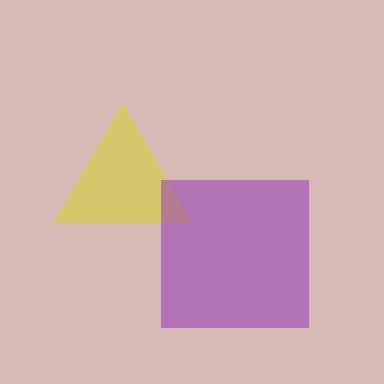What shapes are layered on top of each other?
The layered shapes are: a yellow triangle, a purple square.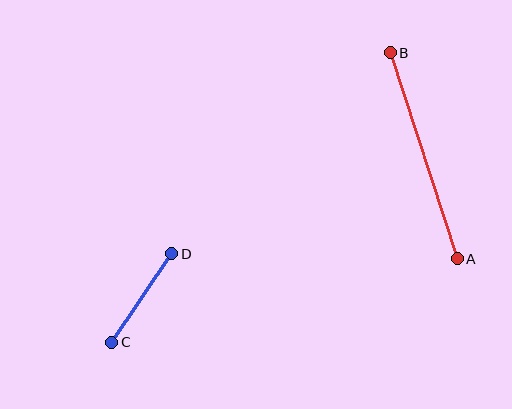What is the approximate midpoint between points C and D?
The midpoint is at approximately (142, 298) pixels.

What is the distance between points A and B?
The distance is approximately 217 pixels.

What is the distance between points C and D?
The distance is approximately 107 pixels.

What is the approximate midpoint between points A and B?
The midpoint is at approximately (424, 156) pixels.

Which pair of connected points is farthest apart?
Points A and B are farthest apart.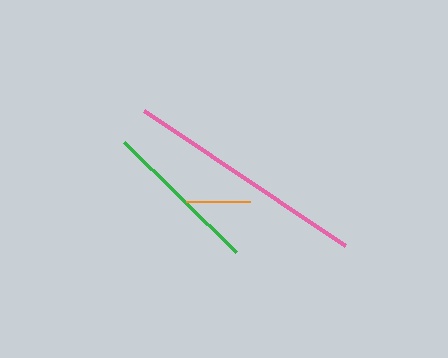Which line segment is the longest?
The pink line is the longest at approximately 242 pixels.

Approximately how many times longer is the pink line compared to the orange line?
The pink line is approximately 3.7 times the length of the orange line.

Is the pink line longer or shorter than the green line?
The pink line is longer than the green line.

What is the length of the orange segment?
The orange segment is approximately 65 pixels long.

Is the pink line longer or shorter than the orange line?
The pink line is longer than the orange line.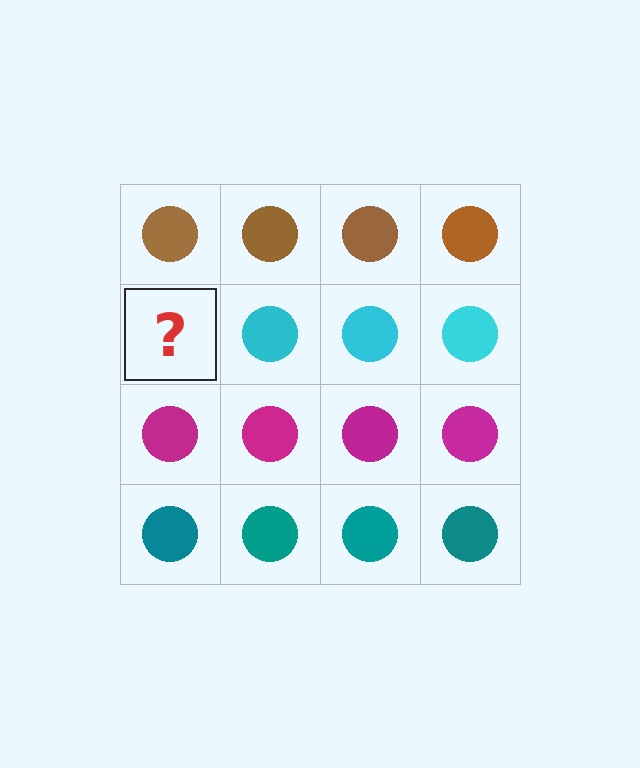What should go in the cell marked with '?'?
The missing cell should contain a cyan circle.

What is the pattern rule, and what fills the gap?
The rule is that each row has a consistent color. The gap should be filled with a cyan circle.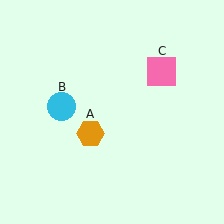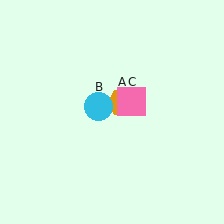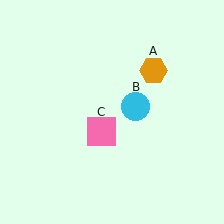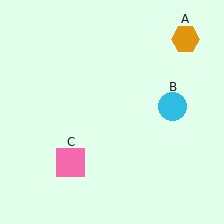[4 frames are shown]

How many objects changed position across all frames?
3 objects changed position: orange hexagon (object A), cyan circle (object B), pink square (object C).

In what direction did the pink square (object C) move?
The pink square (object C) moved down and to the left.